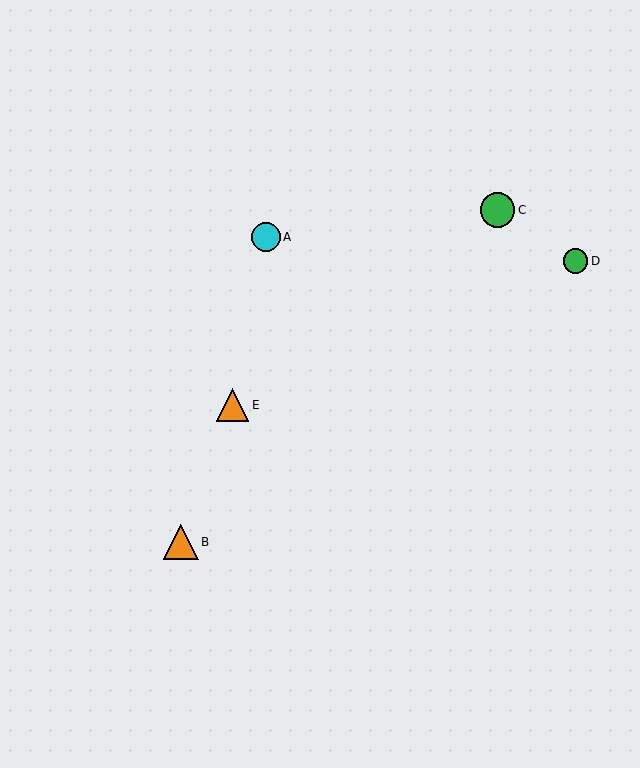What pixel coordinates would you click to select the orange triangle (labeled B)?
Click at (181, 542) to select the orange triangle B.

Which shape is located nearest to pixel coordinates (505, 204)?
The green circle (labeled C) at (497, 210) is nearest to that location.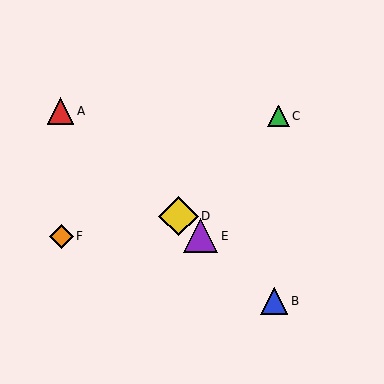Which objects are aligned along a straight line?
Objects A, B, D, E are aligned along a straight line.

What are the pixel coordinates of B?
Object B is at (274, 301).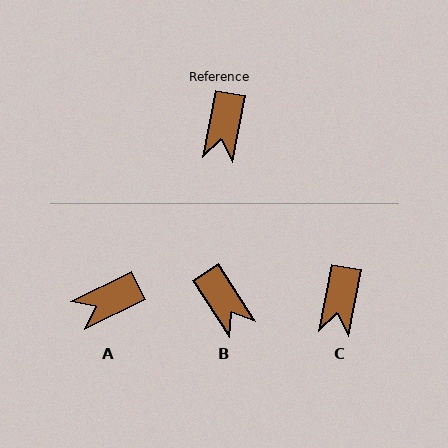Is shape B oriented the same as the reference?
No, it is off by about 43 degrees.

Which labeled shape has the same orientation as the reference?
C.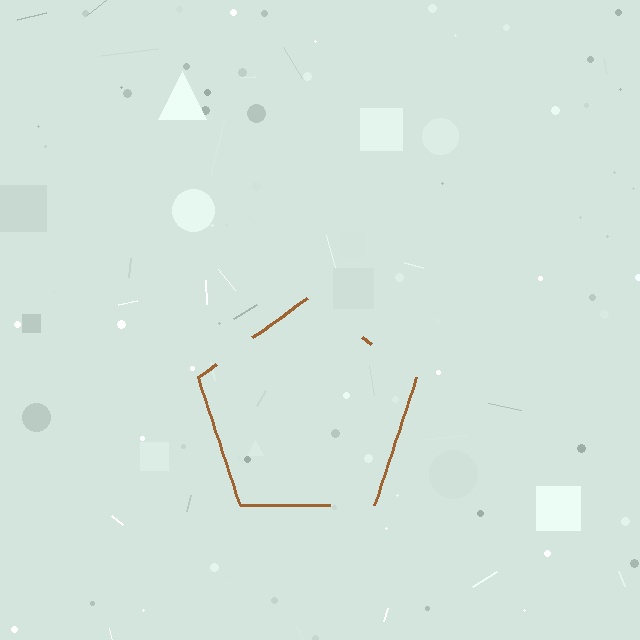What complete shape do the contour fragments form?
The contour fragments form a pentagon.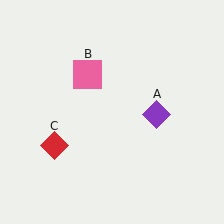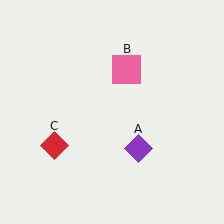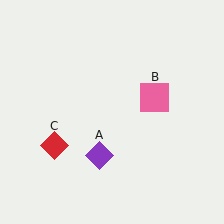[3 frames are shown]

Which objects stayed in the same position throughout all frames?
Red diamond (object C) remained stationary.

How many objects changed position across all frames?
2 objects changed position: purple diamond (object A), pink square (object B).